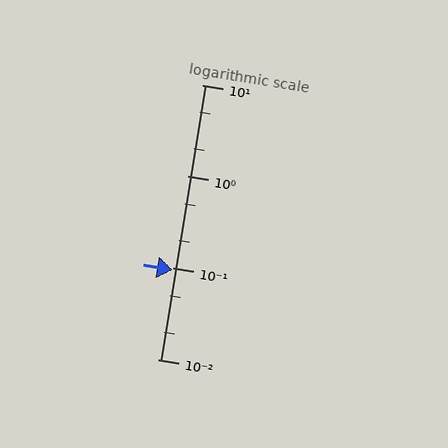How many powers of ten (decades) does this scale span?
The scale spans 3 decades, from 0.01 to 10.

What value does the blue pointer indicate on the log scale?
The pointer indicates approximately 0.094.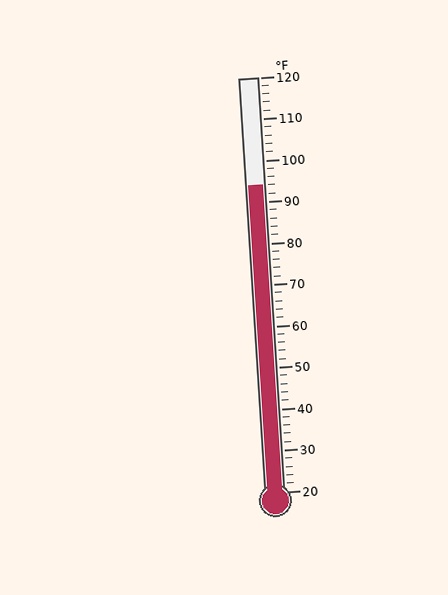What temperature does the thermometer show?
The thermometer shows approximately 94°F.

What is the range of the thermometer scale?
The thermometer scale ranges from 20°F to 120°F.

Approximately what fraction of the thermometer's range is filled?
The thermometer is filled to approximately 75% of its range.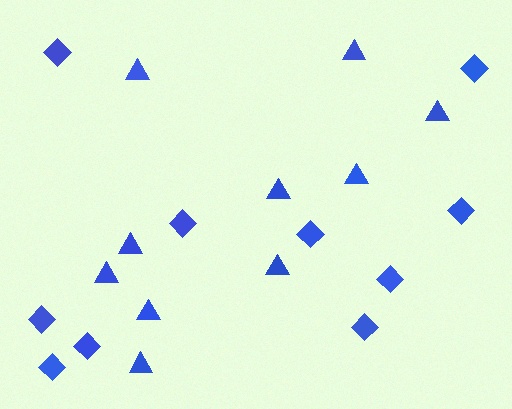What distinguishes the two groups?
There are 2 groups: one group of diamonds (10) and one group of triangles (10).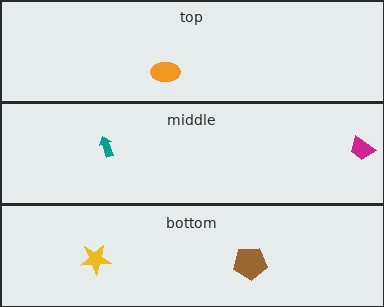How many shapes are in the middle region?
2.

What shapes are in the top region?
The orange ellipse.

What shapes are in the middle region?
The magenta trapezoid, the teal arrow.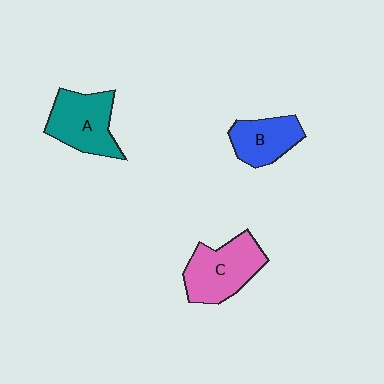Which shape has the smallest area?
Shape B (blue).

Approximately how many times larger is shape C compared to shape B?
Approximately 1.4 times.